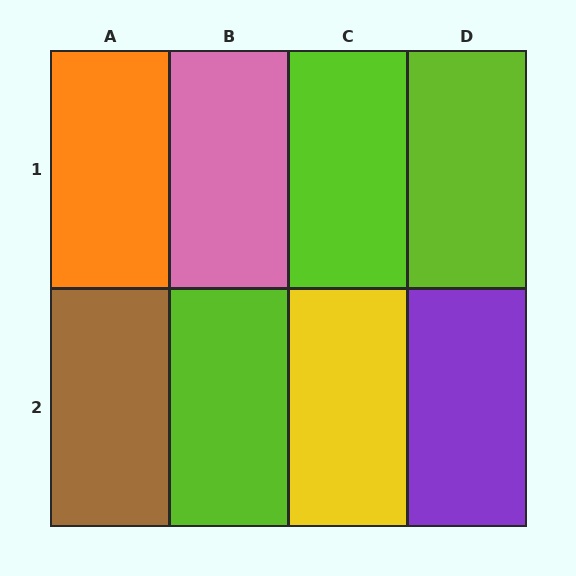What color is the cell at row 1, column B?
Pink.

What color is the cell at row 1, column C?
Lime.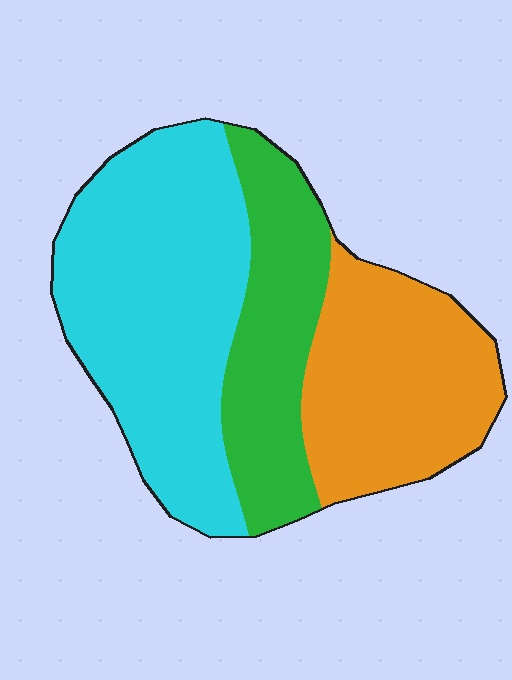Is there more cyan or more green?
Cyan.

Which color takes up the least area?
Green, at roughly 25%.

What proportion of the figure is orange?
Orange takes up about one third (1/3) of the figure.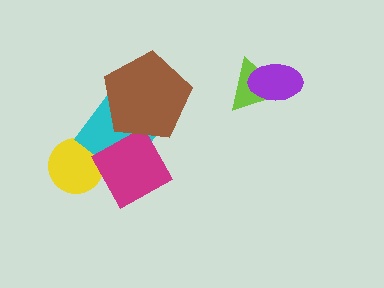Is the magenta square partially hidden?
No, no other shape covers it.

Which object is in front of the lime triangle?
The purple ellipse is in front of the lime triangle.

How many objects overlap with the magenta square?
1 object overlaps with the magenta square.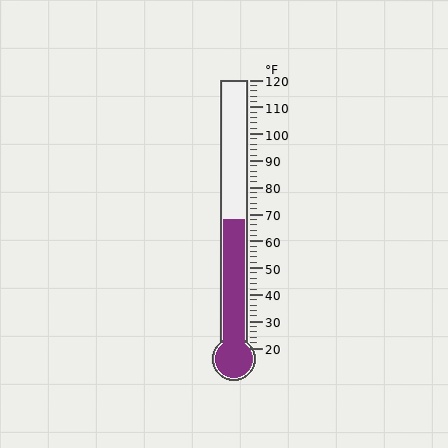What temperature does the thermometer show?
The thermometer shows approximately 68°F.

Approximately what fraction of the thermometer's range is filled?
The thermometer is filled to approximately 50% of its range.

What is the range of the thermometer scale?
The thermometer scale ranges from 20°F to 120°F.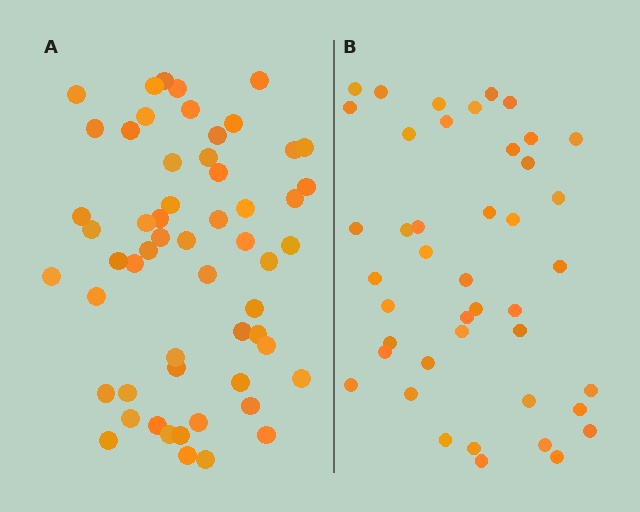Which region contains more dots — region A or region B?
Region A (the left region) has more dots.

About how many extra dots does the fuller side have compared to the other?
Region A has approximately 15 more dots than region B.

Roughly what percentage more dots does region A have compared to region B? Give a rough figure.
About 30% more.